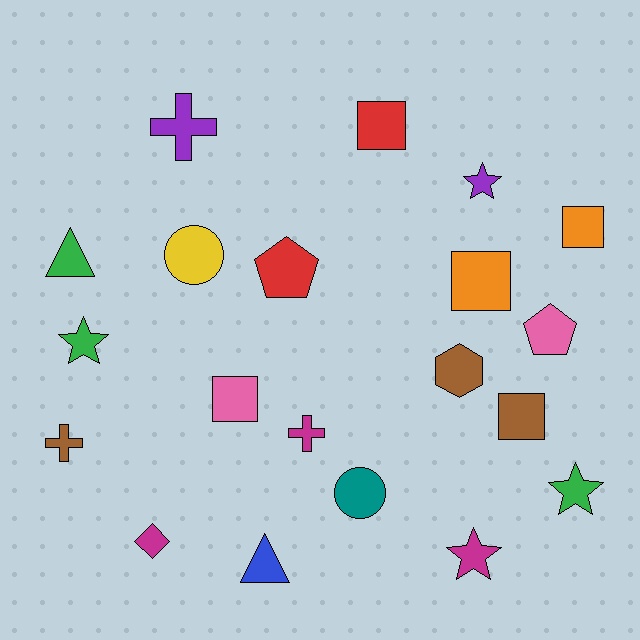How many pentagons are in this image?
There are 2 pentagons.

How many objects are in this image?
There are 20 objects.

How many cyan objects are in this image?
There are no cyan objects.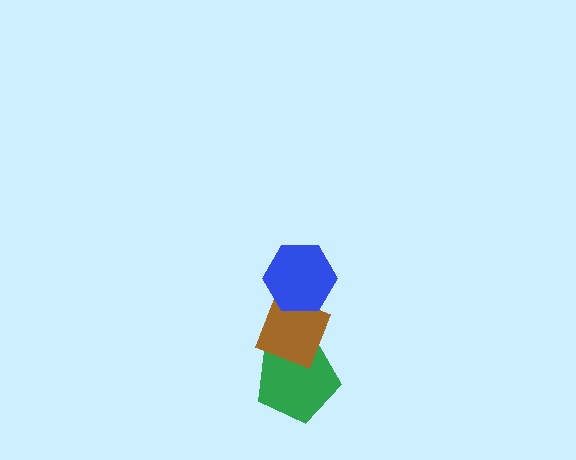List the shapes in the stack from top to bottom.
From top to bottom: the blue hexagon, the brown diamond, the green pentagon.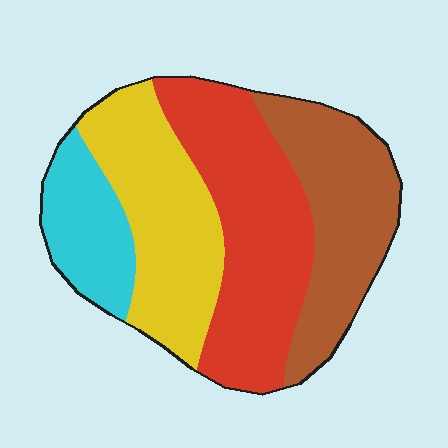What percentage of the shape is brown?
Brown covers 25% of the shape.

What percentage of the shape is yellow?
Yellow covers roughly 25% of the shape.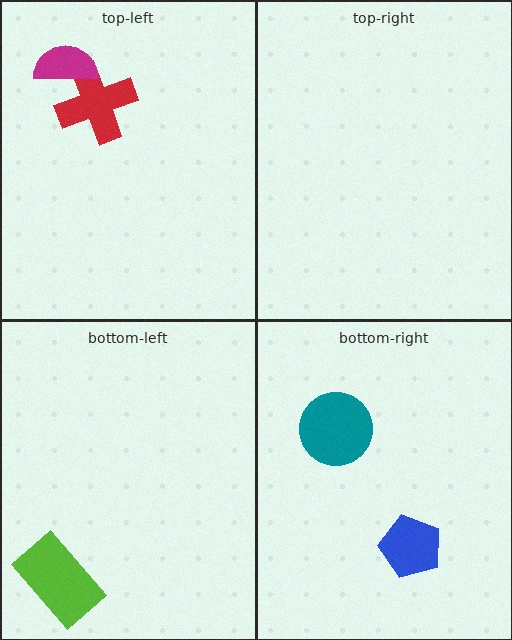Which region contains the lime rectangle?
The bottom-left region.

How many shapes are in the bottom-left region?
1.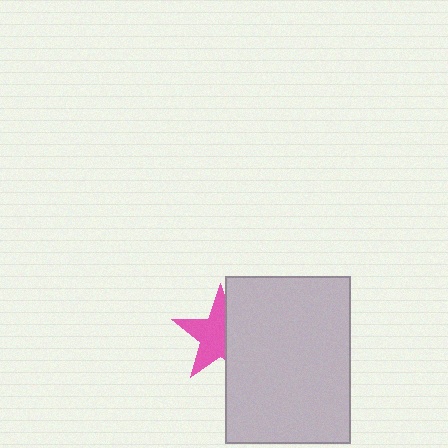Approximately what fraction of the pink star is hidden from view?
Roughly 40% of the pink star is hidden behind the light gray rectangle.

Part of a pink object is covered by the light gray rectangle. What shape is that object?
It is a star.